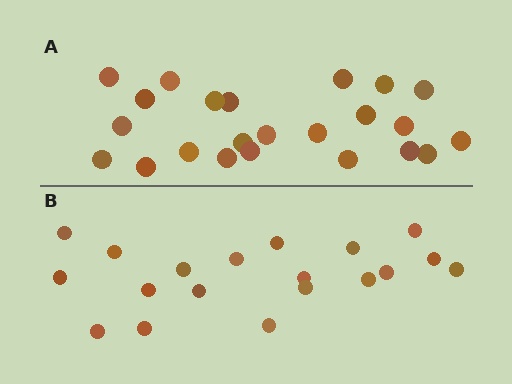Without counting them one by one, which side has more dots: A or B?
Region A (the top region) has more dots.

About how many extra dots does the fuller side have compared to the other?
Region A has about 4 more dots than region B.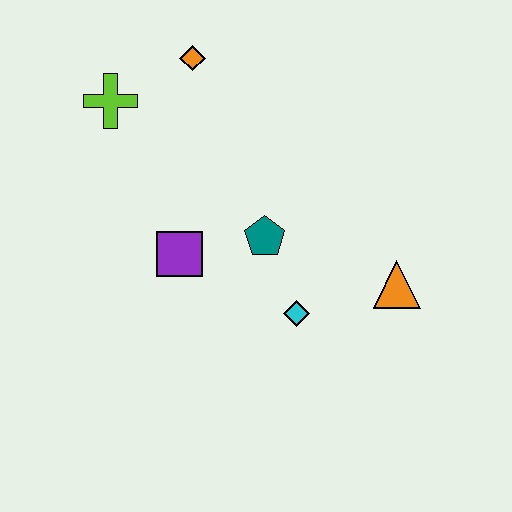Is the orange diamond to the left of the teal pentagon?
Yes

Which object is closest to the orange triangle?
The cyan diamond is closest to the orange triangle.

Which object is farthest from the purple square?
The orange triangle is farthest from the purple square.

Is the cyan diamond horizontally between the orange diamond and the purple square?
No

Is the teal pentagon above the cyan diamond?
Yes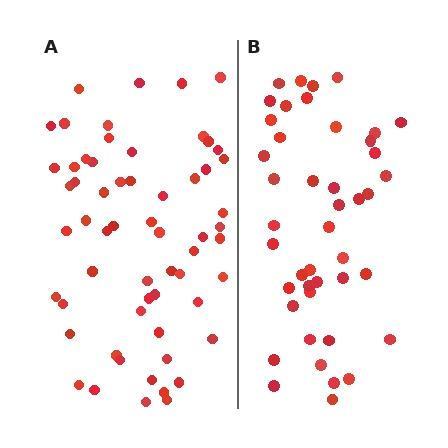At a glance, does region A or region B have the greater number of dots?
Region A (the left region) has more dots.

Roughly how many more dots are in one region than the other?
Region A has approximately 15 more dots than region B.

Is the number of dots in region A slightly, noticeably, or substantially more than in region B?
Region A has noticeably more, but not dramatically so. The ratio is roughly 1.4 to 1.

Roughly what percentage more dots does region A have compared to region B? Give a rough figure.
About 35% more.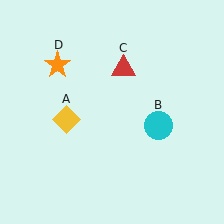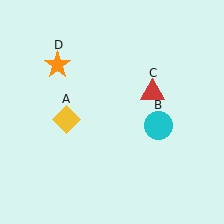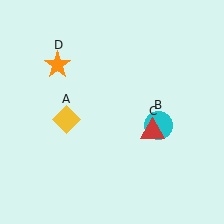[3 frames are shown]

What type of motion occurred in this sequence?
The red triangle (object C) rotated clockwise around the center of the scene.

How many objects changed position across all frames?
1 object changed position: red triangle (object C).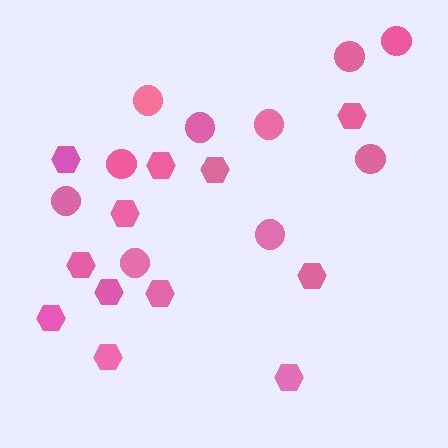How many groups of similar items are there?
There are 2 groups: one group of hexagons (12) and one group of circles (10).